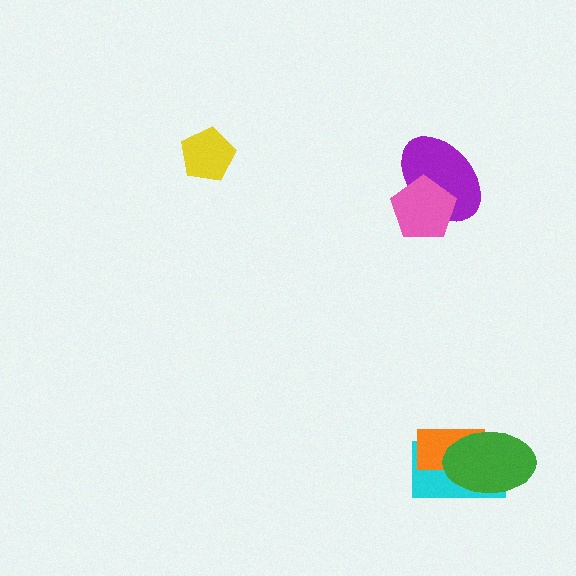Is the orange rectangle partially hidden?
Yes, it is partially covered by another shape.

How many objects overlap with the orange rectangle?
2 objects overlap with the orange rectangle.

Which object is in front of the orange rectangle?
The green ellipse is in front of the orange rectangle.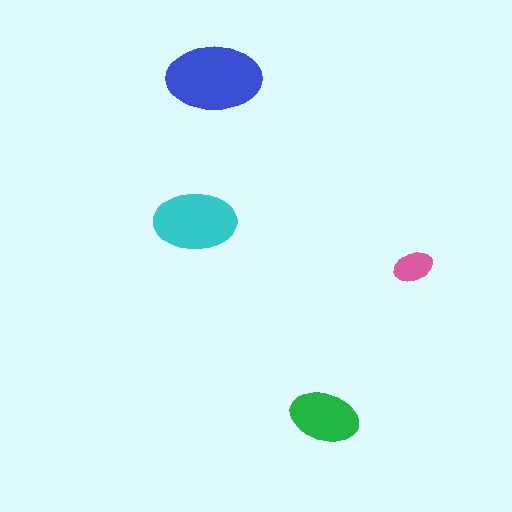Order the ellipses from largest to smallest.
the blue one, the cyan one, the green one, the pink one.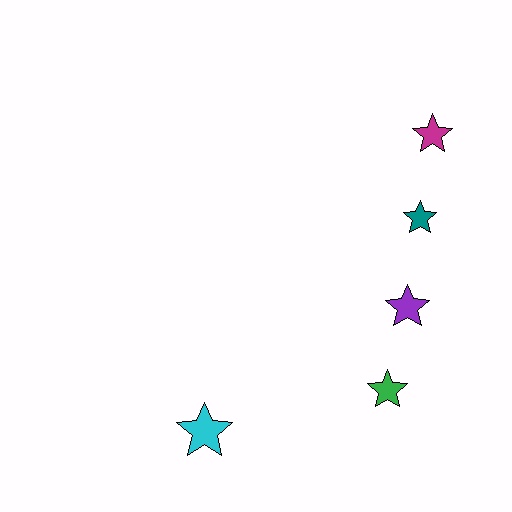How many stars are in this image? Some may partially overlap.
There are 5 stars.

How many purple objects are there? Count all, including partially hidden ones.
There is 1 purple object.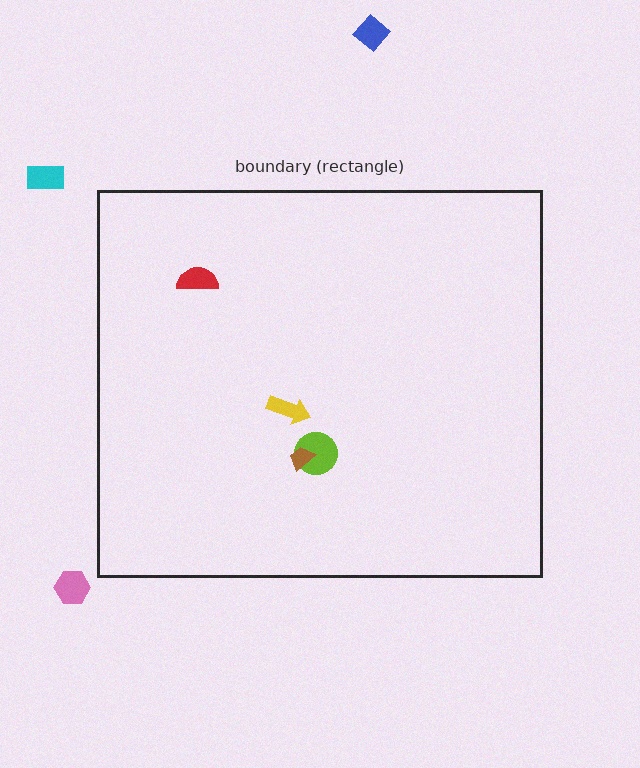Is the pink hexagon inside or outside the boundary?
Outside.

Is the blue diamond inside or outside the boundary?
Outside.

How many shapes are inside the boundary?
4 inside, 3 outside.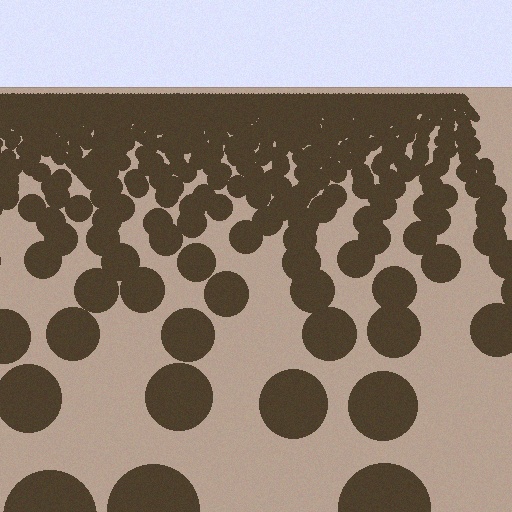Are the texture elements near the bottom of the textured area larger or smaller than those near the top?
Larger. Near the bottom, elements are closer to the viewer and appear at a bigger on-screen size.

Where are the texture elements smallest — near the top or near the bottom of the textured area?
Near the top.